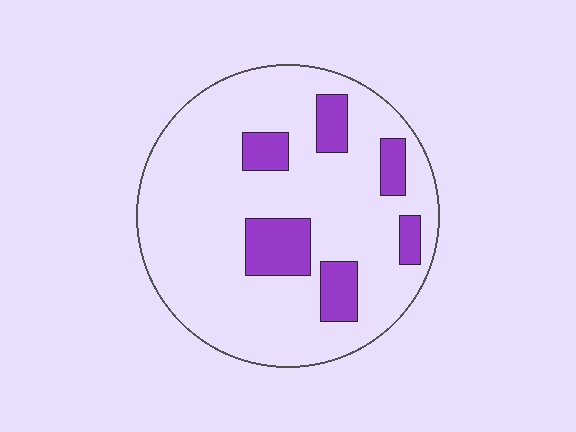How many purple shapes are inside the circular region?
6.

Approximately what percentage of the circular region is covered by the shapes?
Approximately 15%.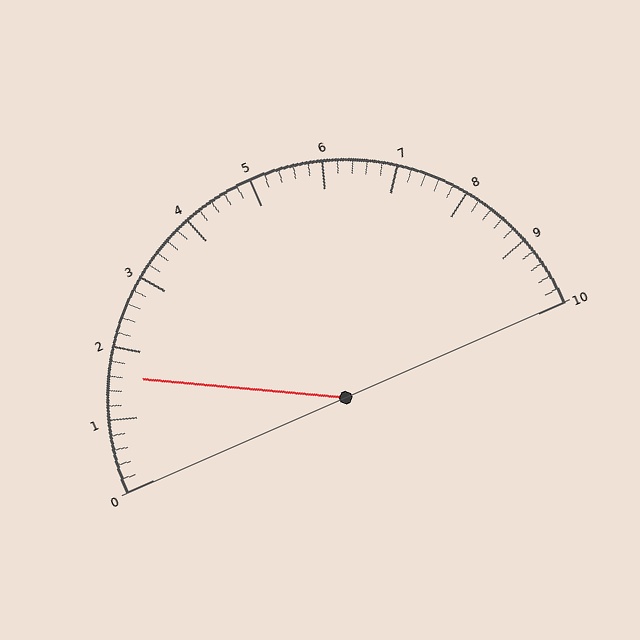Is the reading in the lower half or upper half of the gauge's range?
The reading is in the lower half of the range (0 to 10).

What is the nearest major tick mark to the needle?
The nearest major tick mark is 2.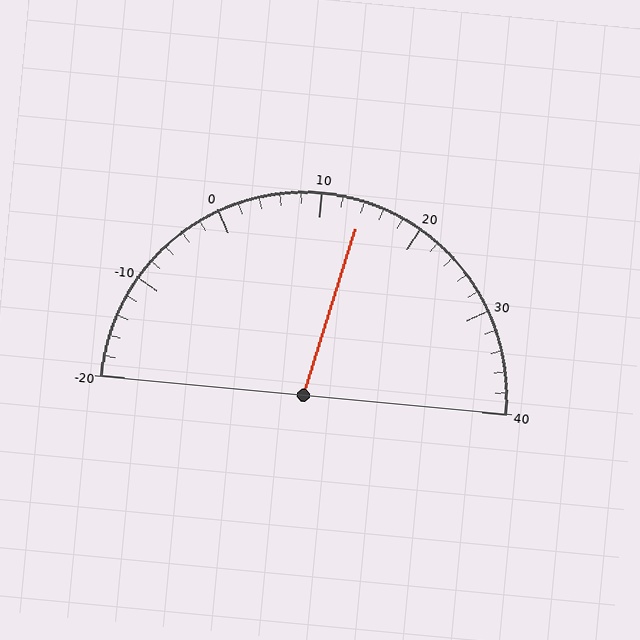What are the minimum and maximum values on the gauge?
The gauge ranges from -20 to 40.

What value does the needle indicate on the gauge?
The needle indicates approximately 14.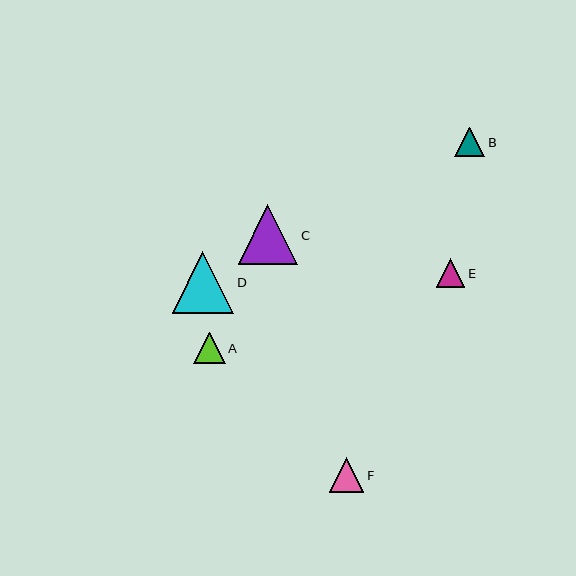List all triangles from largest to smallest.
From largest to smallest: D, C, F, A, B, E.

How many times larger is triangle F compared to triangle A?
Triangle F is approximately 1.1 times the size of triangle A.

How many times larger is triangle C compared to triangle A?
Triangle C is approximately 1.9 times the size of triangle A.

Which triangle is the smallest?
Triangle E is the smallest with a size of approximately 29 pixels.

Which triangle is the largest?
Triangle D is the largest with a size of approximately 61 pixels.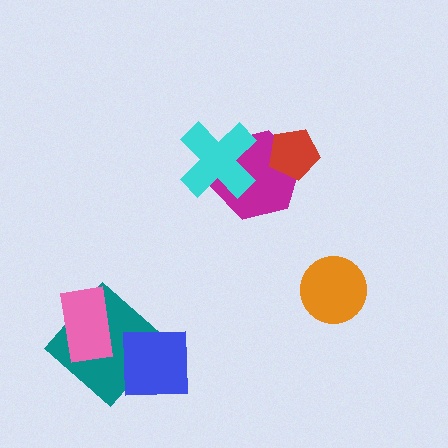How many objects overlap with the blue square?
1 object overlaps with the blue square.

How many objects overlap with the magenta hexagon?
2 objects overlap with the magenta hexagon.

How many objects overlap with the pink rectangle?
1 object overlaps with the pink rectangle.